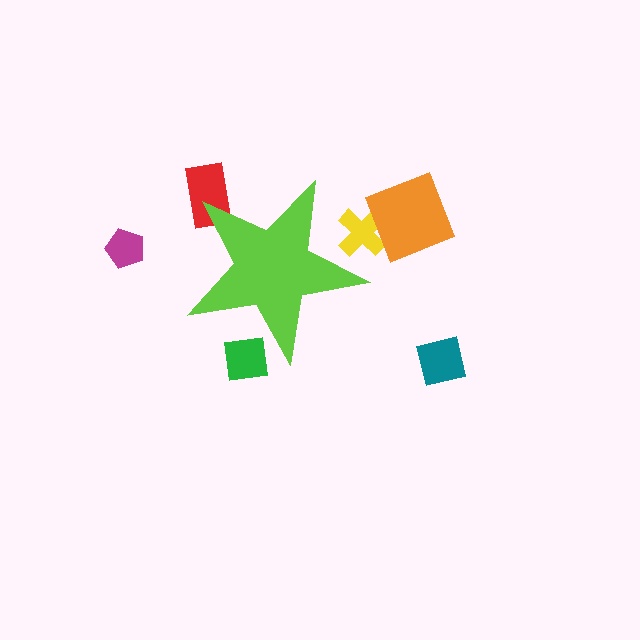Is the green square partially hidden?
Yes, the green square is partially hidden behind the lime star.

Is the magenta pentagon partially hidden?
No, the magenta pentagon is fully visible.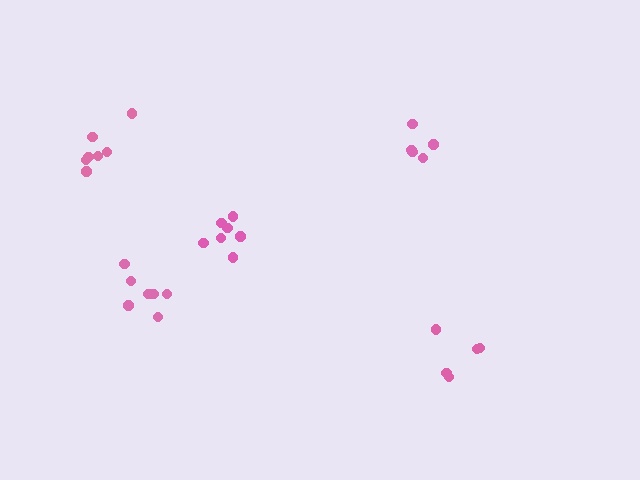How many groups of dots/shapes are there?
There are 5 groups.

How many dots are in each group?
Group 1: 5 dots, Group 2: 7 dots, Group 3: 5 dots, Group 4: 7 dots, Group 5: 8 dots (32 total).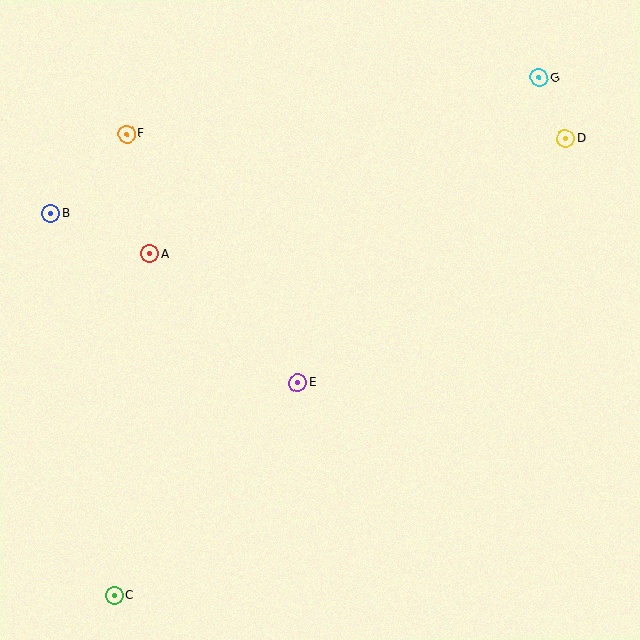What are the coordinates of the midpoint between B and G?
The midpoint between B and G is at (295, 145).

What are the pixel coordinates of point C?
Point C is at (115, 595).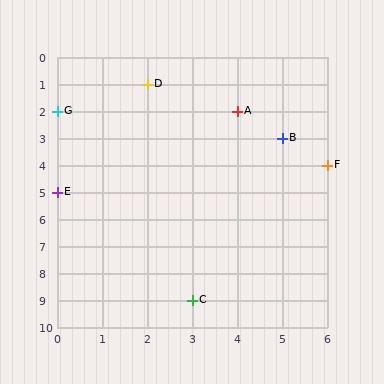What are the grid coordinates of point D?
Point D is at grid coordinates (2, 1).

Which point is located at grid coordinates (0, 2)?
Point G is at (0, 2).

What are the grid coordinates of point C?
Point C is at grid coordinates (3, 9).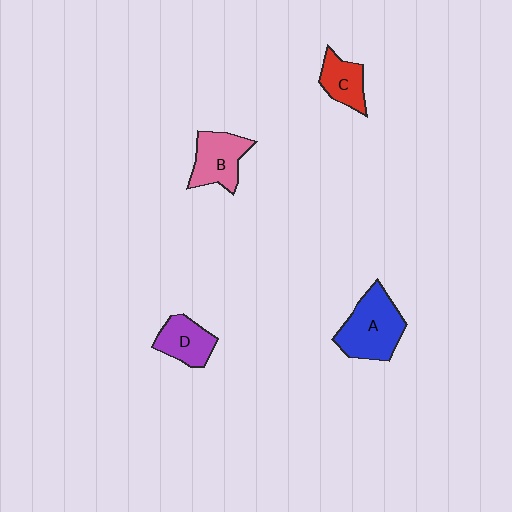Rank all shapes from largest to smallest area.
From largest to smallest: A (blue), B (pink), D (purple), C (red).